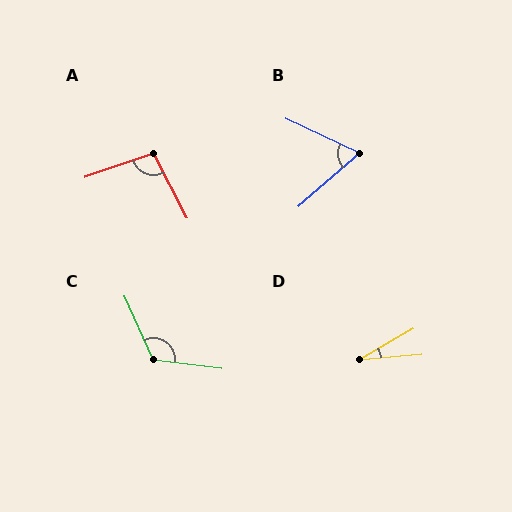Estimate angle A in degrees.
Approximately 99 degrees.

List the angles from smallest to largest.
D (26°), B (66°), A (99°), C (121°).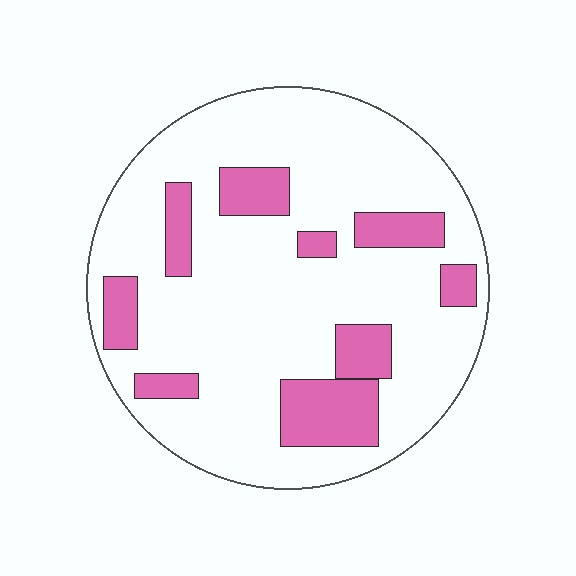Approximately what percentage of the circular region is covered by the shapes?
Approximately 20%.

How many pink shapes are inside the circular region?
9.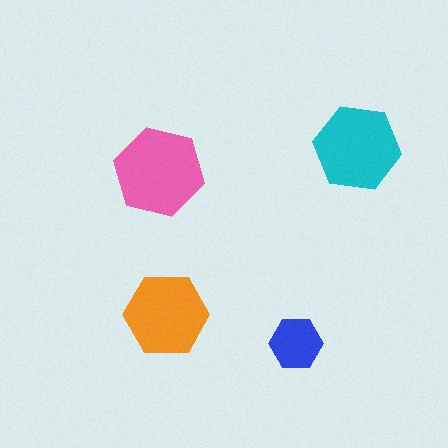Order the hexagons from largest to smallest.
the pink one, the cyan one, the orange one, the blue one.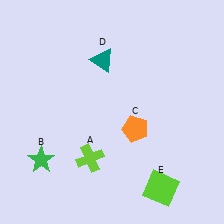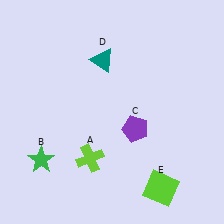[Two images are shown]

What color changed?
The pentagon (C) changed from orange in Image 1 to purple in Image 2.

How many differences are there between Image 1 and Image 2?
There is 1 difference between the two images.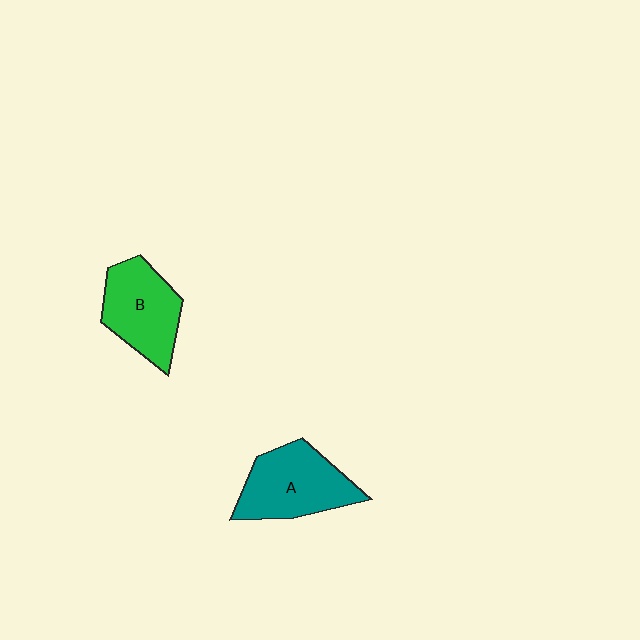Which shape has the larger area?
Shape A (teal).